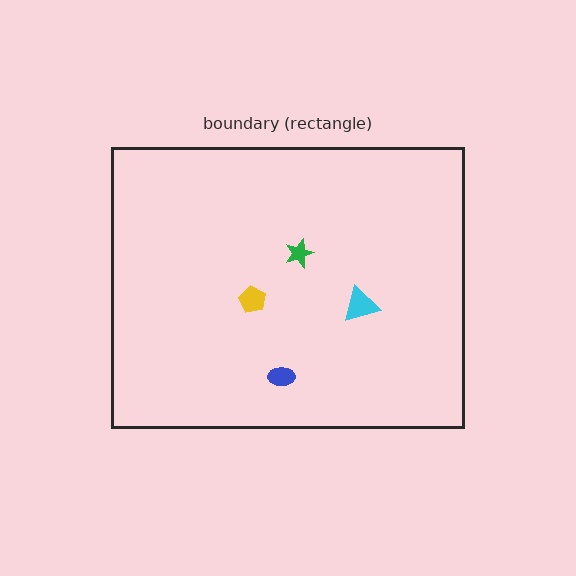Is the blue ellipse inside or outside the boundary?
Inside.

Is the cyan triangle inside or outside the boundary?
Inside.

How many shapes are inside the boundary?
4 inside, 0 outside.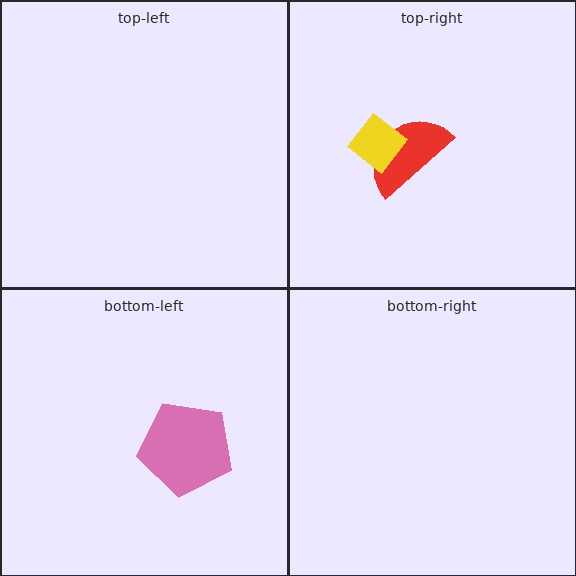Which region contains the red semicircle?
The top-right region.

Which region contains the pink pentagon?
The bottom-left region.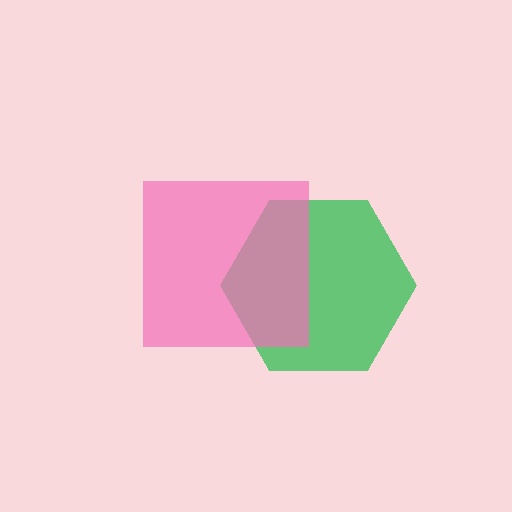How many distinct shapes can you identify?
There are 2 distinct shapes: a green hexagon, a pink square.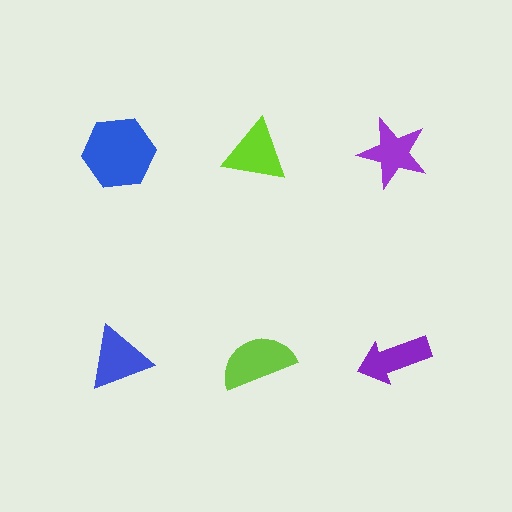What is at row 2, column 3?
A purple arrow.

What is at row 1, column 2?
A lime triangle.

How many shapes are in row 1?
3 shapes.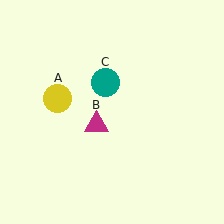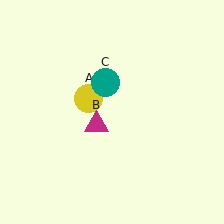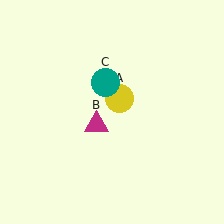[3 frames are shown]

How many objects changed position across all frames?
1 object changed position: yellow circle (object A).